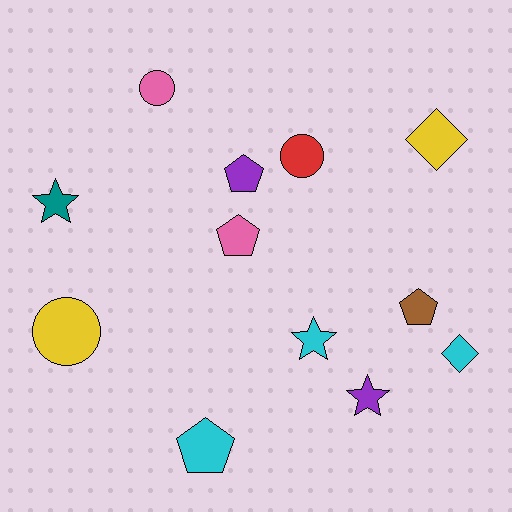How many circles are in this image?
There are 3 circles.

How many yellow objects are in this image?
There are 2 yellow objects.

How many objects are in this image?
There are 12 objects.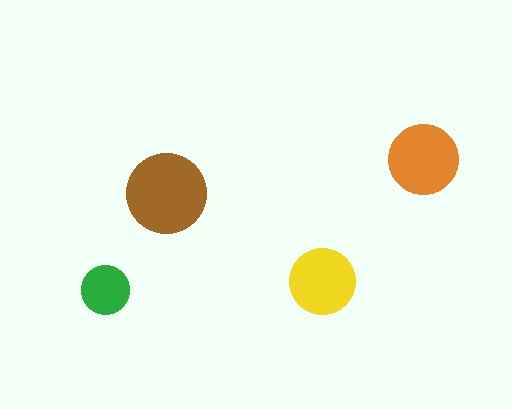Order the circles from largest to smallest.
the brown one, the orange one, the yellow one, the green one.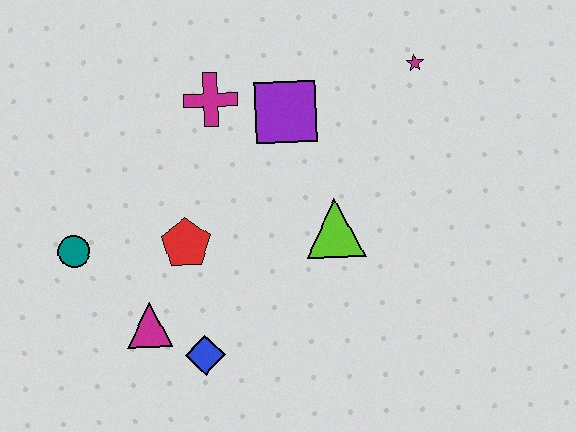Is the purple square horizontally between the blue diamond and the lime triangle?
Yes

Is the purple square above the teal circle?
Yes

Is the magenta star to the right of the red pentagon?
Yes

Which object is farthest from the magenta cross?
The blue diamond is farthest from the magenta cross.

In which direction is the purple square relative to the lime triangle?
The purple square is above the lime triangle.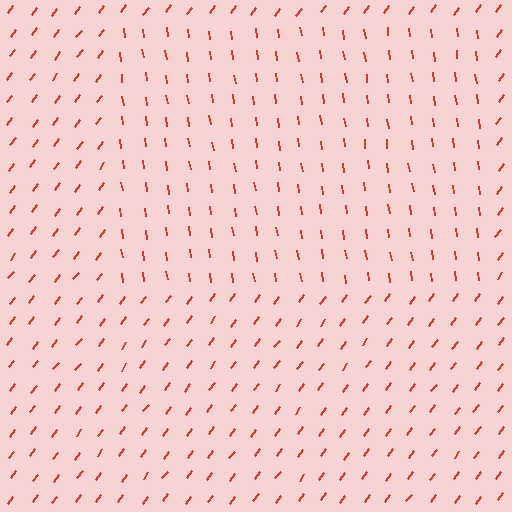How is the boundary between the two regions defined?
The boundary is defined purely by a change in line orientation (approximately 45 degrees difference). All lines are the same color and thickness.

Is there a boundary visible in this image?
Yes, there is a texture boundary formed by a change in line orientation.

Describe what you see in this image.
The image is filled with small red line segments. A rectangle region in the image has lines oriented differently from the surrounding lines, creating a visible texture boundary.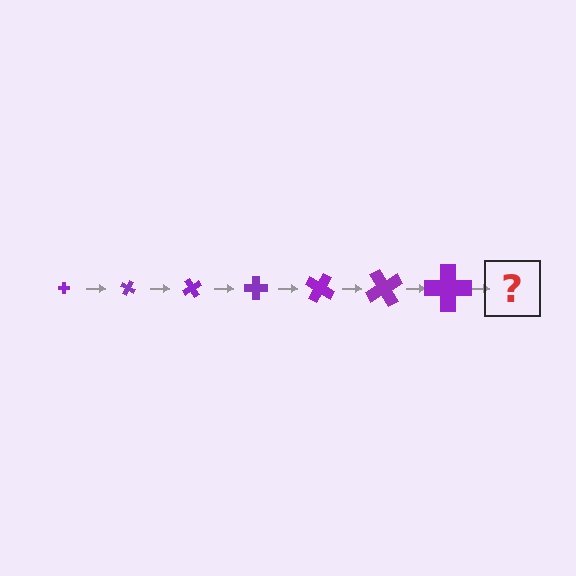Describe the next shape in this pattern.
It should be a cross, larger than the previous one and rotated 210 degrees from the start.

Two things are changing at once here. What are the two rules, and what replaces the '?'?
The two rules are that the cross grows larger each step and it rotates 30 degrees each step. The '?' should be a cross, larger than the previous one and rotated 210 degrees from the start.